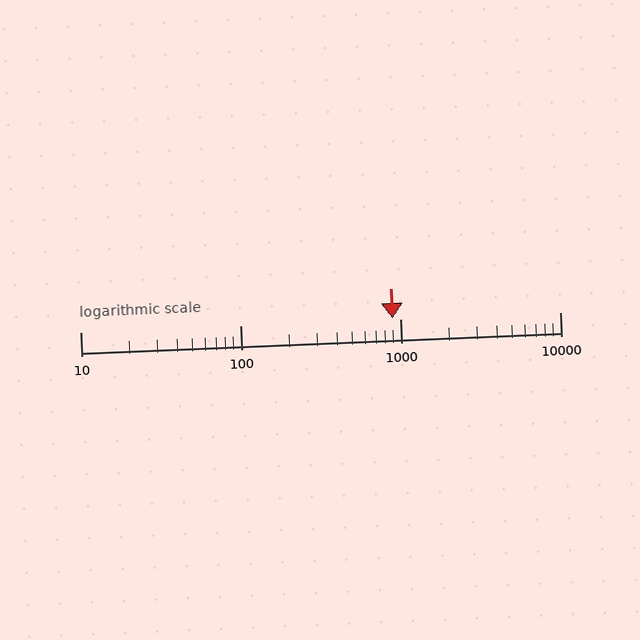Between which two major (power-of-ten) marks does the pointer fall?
The pointer is between 100 and 1000.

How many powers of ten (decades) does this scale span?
The scale spans 3 decades, from 10 to 10000.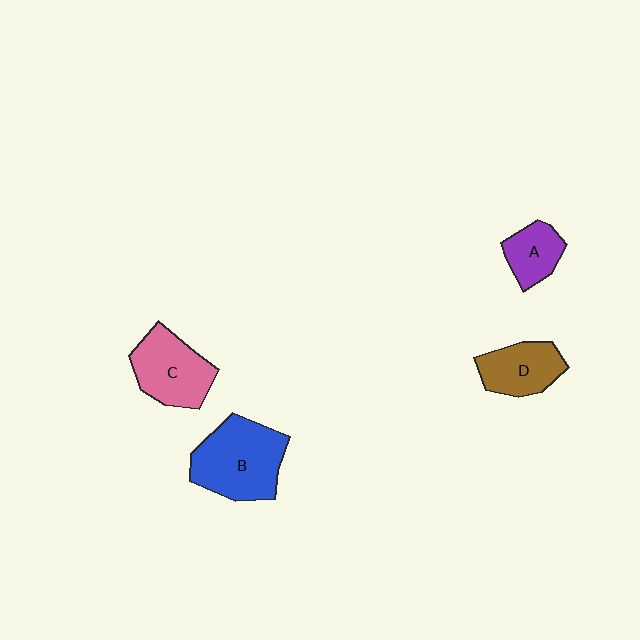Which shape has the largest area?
Shape B (blue).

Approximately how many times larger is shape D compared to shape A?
Approximately 1.3 times.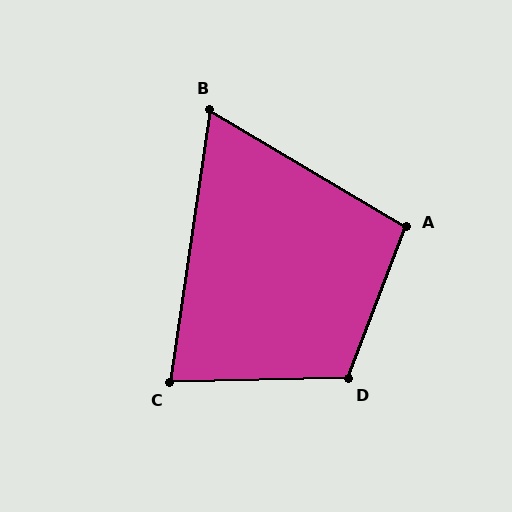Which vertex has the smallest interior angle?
B, at approximately 68 degrees.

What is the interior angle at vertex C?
Approximately 80 degrees (acute).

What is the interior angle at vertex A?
Approximately 100 degrees (obtuse).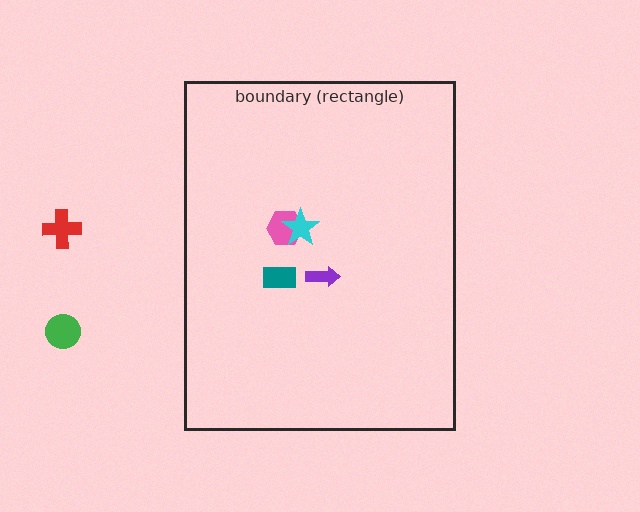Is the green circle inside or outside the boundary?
Outside.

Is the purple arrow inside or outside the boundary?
Inside.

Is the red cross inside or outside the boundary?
Outside.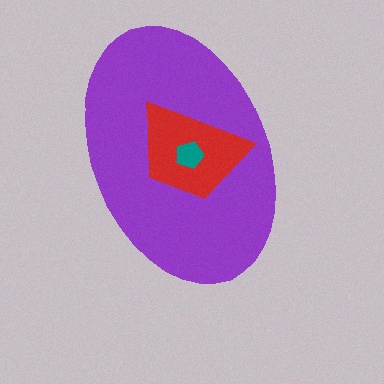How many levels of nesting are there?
3.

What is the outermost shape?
The purple ellipse.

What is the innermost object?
The teal pentagon.